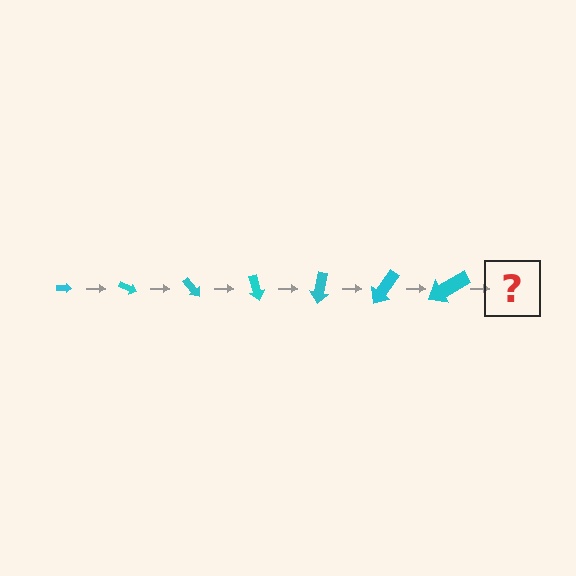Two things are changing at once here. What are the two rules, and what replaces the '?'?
The two rules are that the arrow grows larger each step and it rotates 25 degrees each step. The '?' should be an arrow, larger than the previous one and rotated 175 degrees from the start.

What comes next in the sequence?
The next element should be an arrow, larger than the previous one and rotated 175 degrees from the start.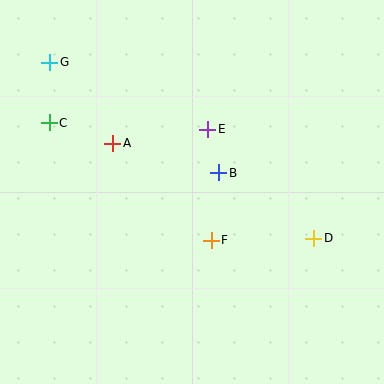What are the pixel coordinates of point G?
Point G is at (50, 62).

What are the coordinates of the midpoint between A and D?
The midpoint between A and D is at (213, 191).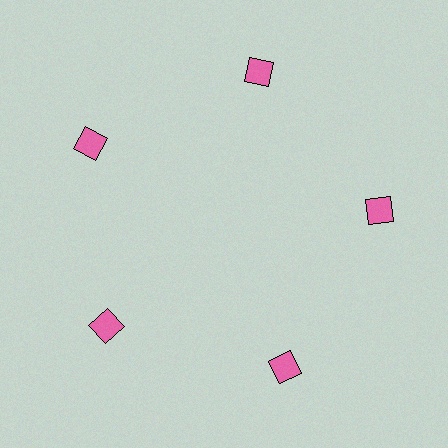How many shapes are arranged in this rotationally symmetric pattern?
There are 5 shapes, arranged in 5 groups of 1.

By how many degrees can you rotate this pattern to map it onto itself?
The pattern maps onto itself every 72 degrees of rotation.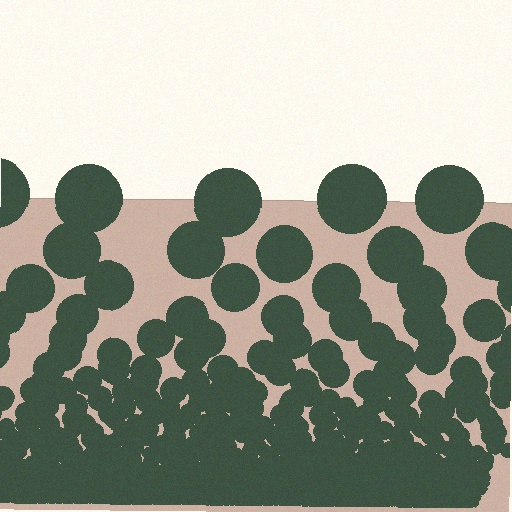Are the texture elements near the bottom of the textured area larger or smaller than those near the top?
Smaller. The gradient is inverted — elements near the bottom are smaller and denser.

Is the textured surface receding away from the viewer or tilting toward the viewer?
The surface appears to tilt toward the viewer. Texture elements get larger and sparser toward the top.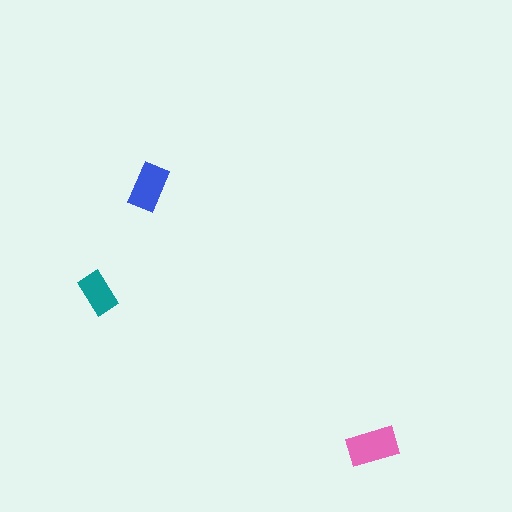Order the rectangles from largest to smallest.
the pink one, the blue one, the teal one.